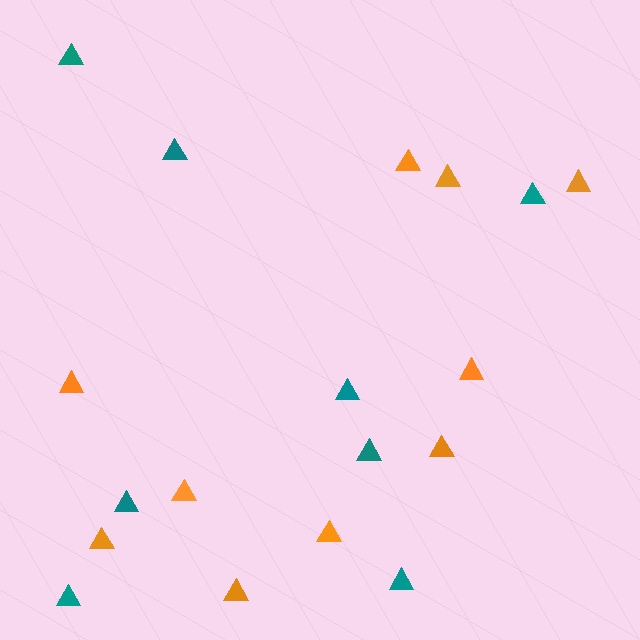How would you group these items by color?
There are 2 groups: one group of teal triangles (8) and one group of orange triangles (10).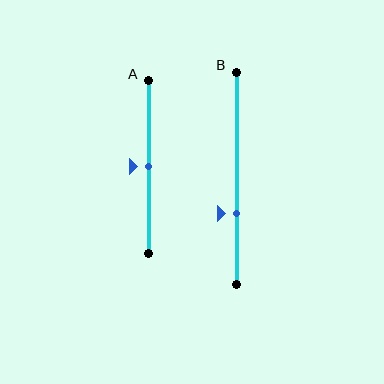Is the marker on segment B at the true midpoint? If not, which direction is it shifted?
No, the marker on segment B is shifted downward by about 17% of the segment length.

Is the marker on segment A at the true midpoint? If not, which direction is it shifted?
Yes, the marker on segment A is at the true midpoint.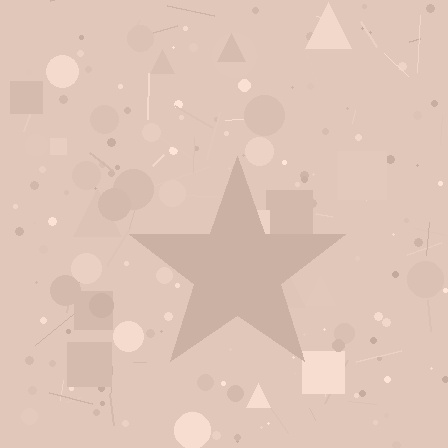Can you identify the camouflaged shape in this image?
The camouflaged shape is a star.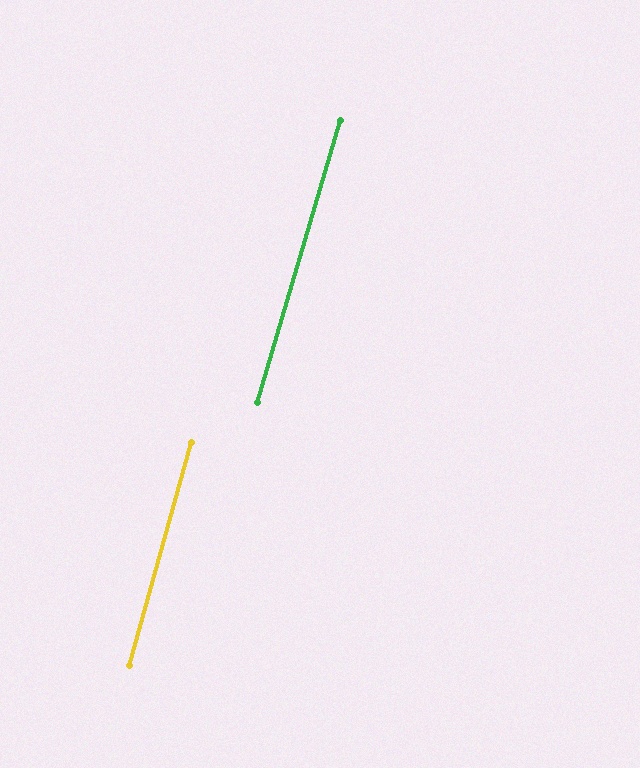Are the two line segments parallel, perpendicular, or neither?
Parallel — their directions differ by only 0.8°.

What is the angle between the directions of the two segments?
Approximately 1 degree.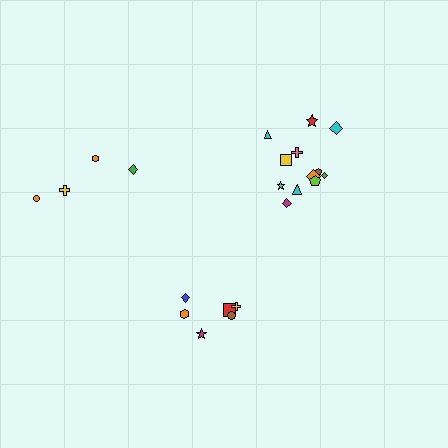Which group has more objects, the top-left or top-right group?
The top-right group.